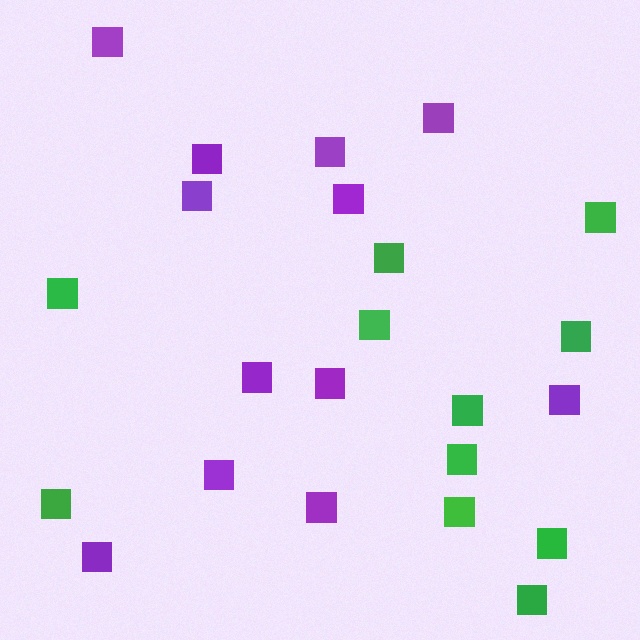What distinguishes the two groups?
There are 2 groups: one group of green squares (11) and one group of purple squares (12).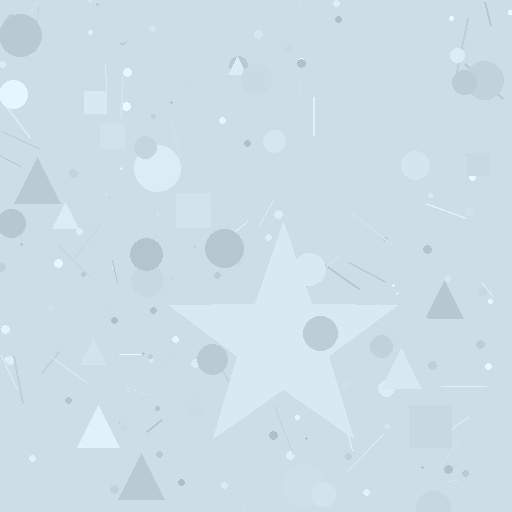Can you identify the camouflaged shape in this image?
The camouflaged shape is a star.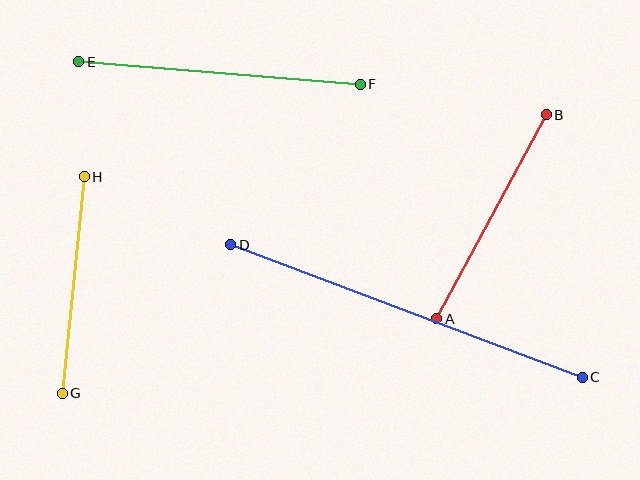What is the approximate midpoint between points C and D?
The midpoint is at approximately (406, 311) pixels.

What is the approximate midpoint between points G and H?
The midpoint is at approximately (73, 285) pixels.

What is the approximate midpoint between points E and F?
The midpoint is at approximately (220, 73) pixels.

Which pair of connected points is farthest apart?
Points C and D are farthest apart.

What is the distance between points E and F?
The distance is approximately 282 pixels.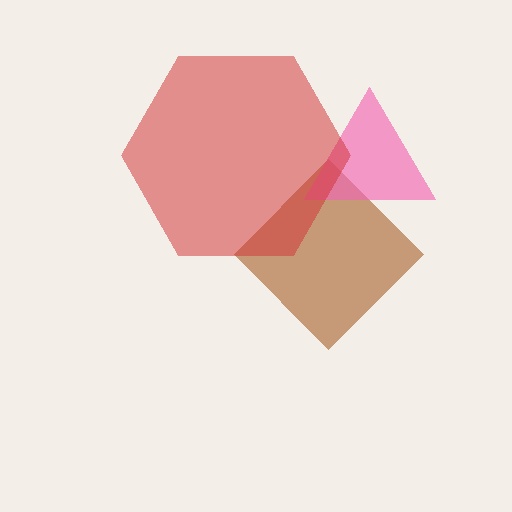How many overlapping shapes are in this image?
There are 3 overlapping shapes in the image.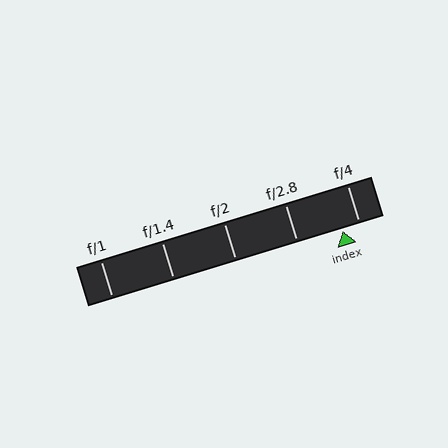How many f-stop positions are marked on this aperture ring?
There are 5 f-stop positions marked.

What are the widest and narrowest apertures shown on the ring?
The widest aperture shown is f/1 and the narrowest is f/4.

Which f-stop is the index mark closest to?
The index mark is closest to f/4.